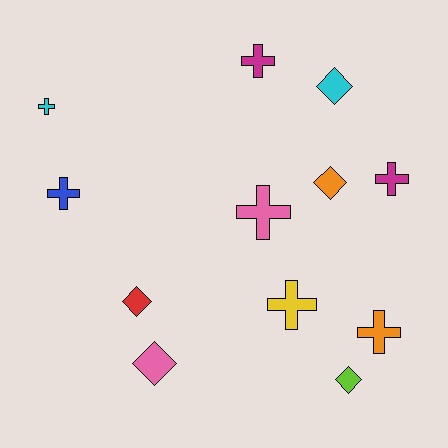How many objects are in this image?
There are 12 objects.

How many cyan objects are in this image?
There are 2 cyan objects.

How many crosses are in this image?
There are 7 crosses.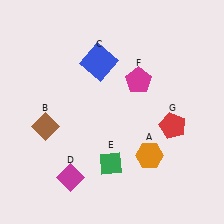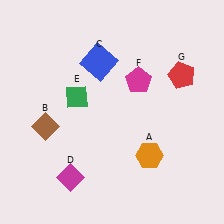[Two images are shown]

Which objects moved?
The objects that moved are: the green diamond (E), the red pentagon (G).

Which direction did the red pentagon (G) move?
The red pentagon (G) moved up.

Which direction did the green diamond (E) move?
The green diamond (E) moved up.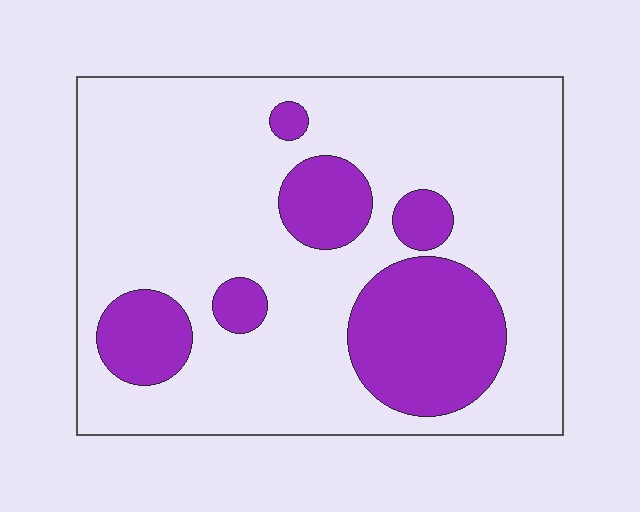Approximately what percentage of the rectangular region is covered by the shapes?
Approximately 25%.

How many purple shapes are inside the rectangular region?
6.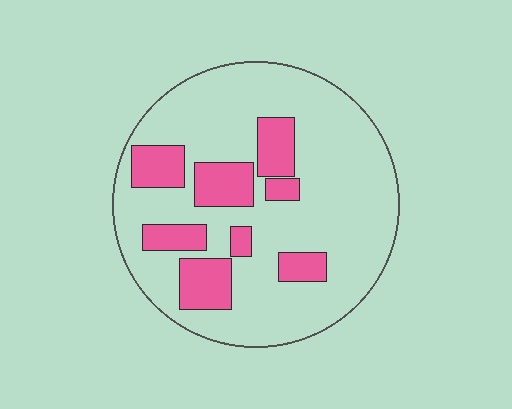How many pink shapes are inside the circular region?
8.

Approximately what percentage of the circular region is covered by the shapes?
Approximately 25%.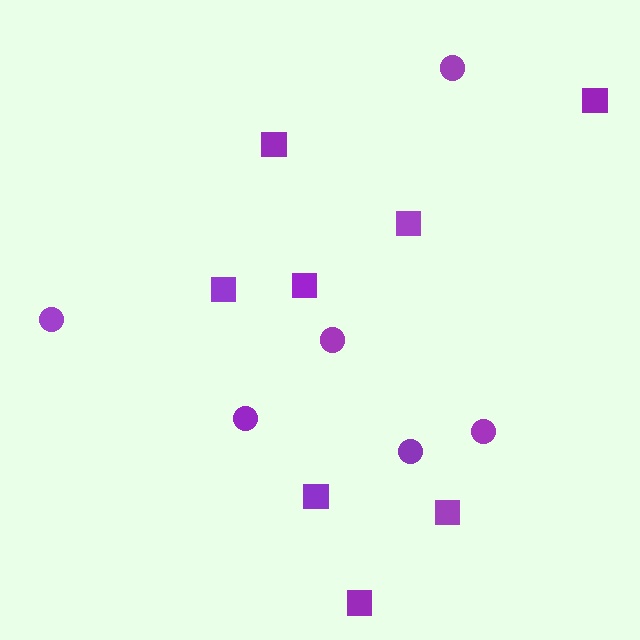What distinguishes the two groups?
There are 2 groups: one group of circles (6) and one group of squares (8).